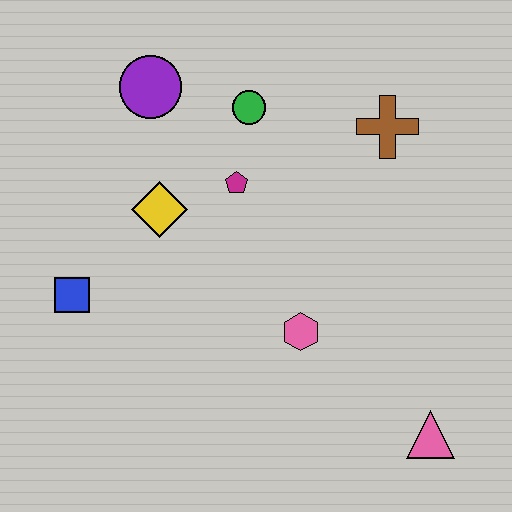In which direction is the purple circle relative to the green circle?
The purple circle is to the left of the green circle.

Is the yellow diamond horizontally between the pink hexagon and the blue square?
Yes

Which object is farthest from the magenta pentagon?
The pink triangle is farthest from the magenta pentagon.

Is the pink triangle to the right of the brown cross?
Yes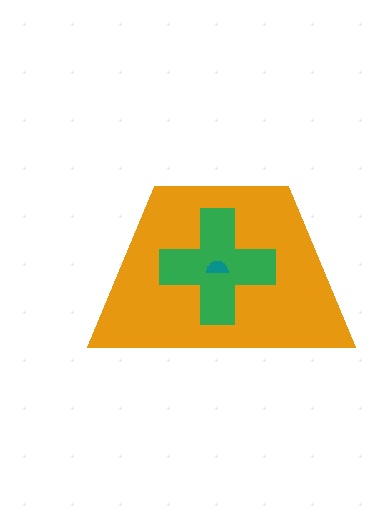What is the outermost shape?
The orange trapezoid.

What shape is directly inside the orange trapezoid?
The green cross.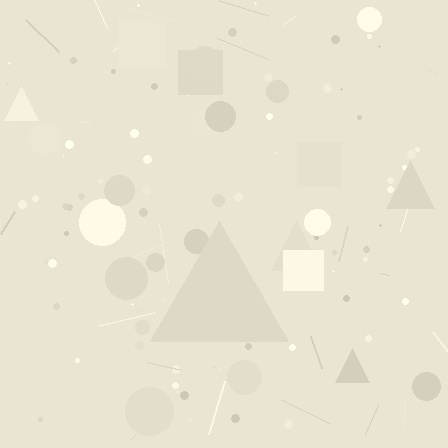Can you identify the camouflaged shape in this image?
The camouflaged shape is a triangle.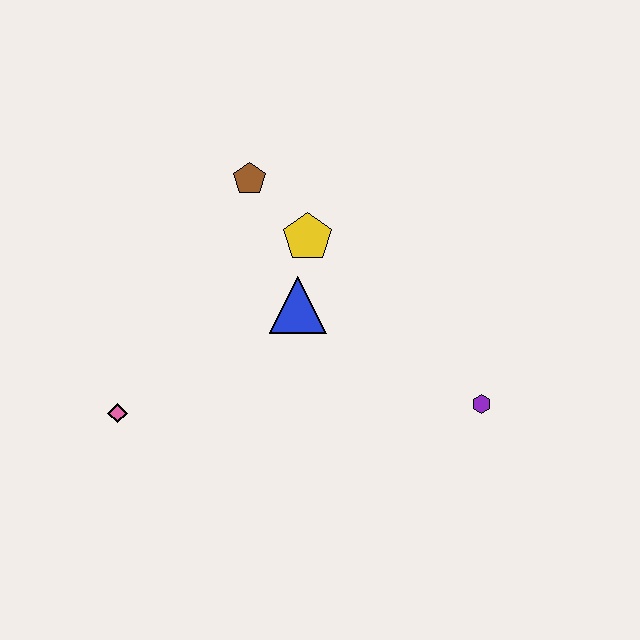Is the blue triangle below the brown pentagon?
Yes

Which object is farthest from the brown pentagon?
The purple hexagon is farthest from the brown pentagon.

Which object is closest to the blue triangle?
The yellow pentagon is closest to the blue triangle.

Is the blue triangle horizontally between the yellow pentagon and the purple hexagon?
No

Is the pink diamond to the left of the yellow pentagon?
Yes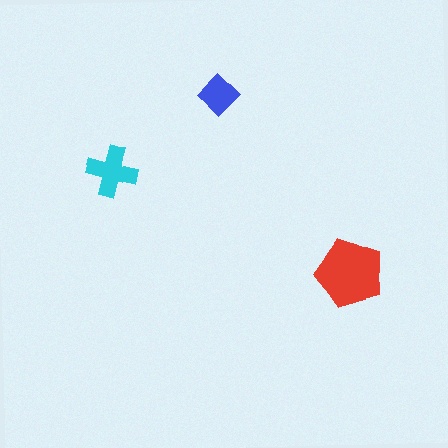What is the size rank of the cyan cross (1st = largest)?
2nd.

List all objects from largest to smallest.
The red pentagon, the cyan cross, the blue diamond.